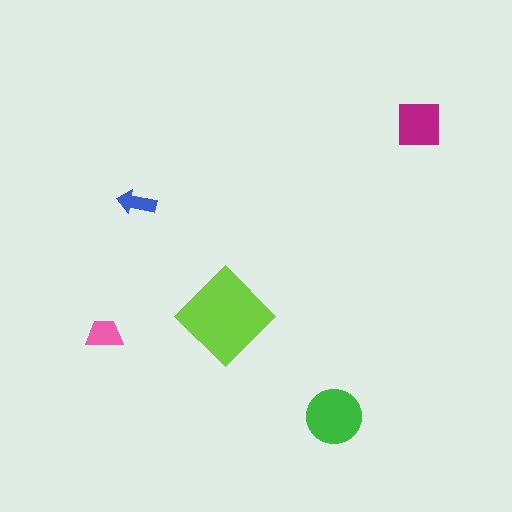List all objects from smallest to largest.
The blue arrow, the pink trapezoid, the magenta square, the green circle, the lime diamond.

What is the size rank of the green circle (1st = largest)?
2nd.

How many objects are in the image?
There are 5 objects in the image.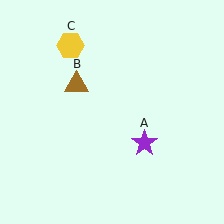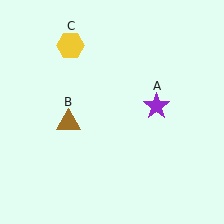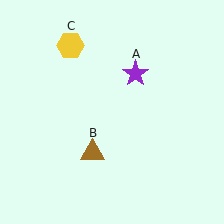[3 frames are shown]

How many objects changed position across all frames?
2 objects changed position: purple star (object A), brown triangle (object B).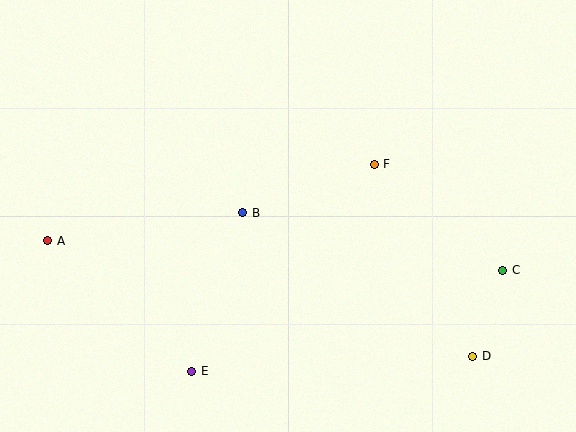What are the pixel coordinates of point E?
Point E is at (192, 371).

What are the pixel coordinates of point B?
Point B is at (243, 213).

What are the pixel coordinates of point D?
Point D is at (473, 356).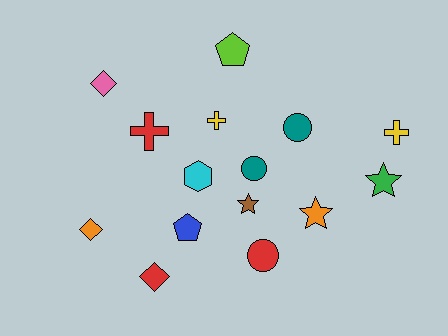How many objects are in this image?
There are 15 objects.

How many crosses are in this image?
There are 3 crosses.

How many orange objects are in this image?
There are 2 orange objects.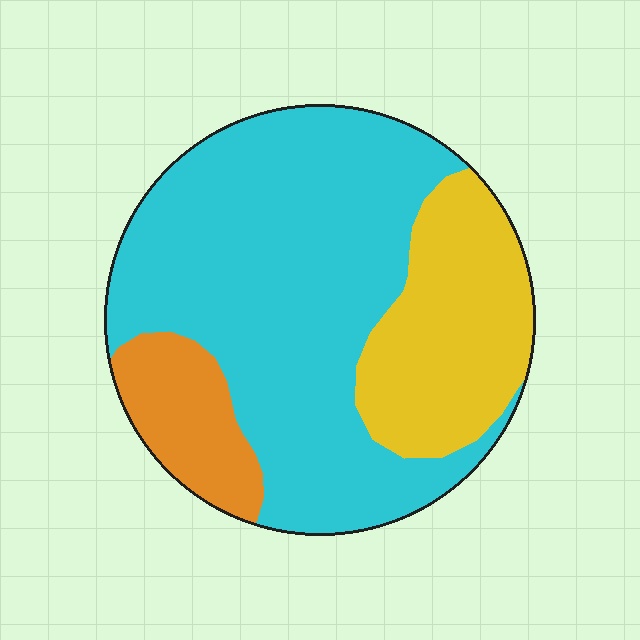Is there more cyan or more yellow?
Cyan.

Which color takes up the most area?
Cyan, at roughly 65%.